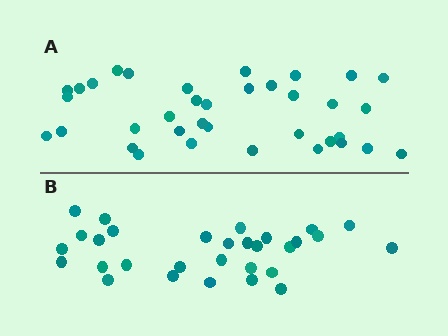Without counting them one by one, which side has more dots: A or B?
Region A (the top region) has more dots.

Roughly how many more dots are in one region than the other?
Region A has about 6 more dots than region B.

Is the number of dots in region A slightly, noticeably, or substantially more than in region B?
Region A has only slightly more — the two regions are fairly close. The ratio is roughly 1.2 to 1.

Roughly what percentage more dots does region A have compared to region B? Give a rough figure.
About 20% more.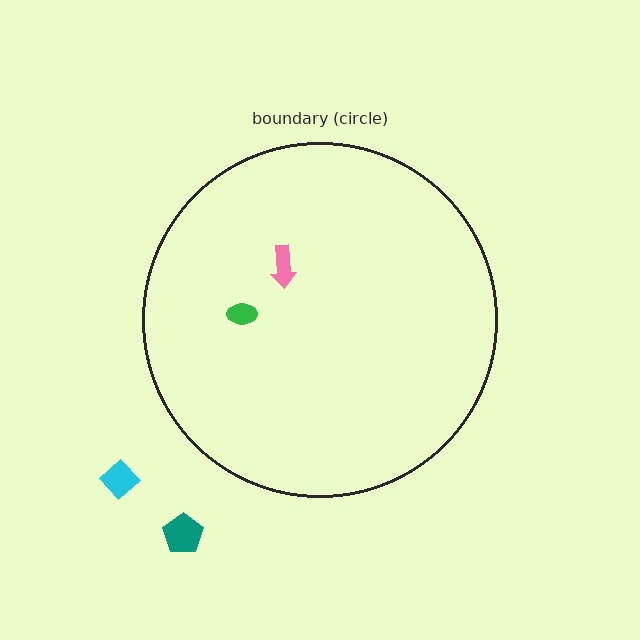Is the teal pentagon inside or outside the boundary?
Outside.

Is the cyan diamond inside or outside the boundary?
Outside.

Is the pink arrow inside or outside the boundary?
Inside.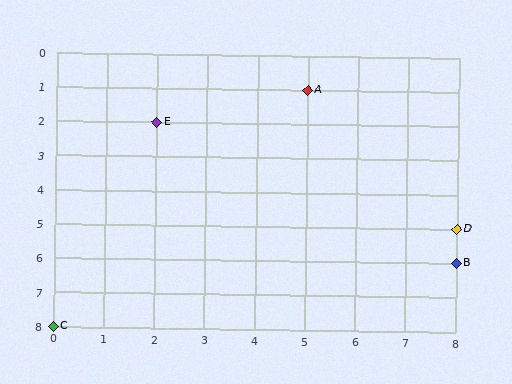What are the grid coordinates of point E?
Point E is at grid coordinates (2, 2).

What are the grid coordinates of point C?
Point C is at grid coordinates (0, 8).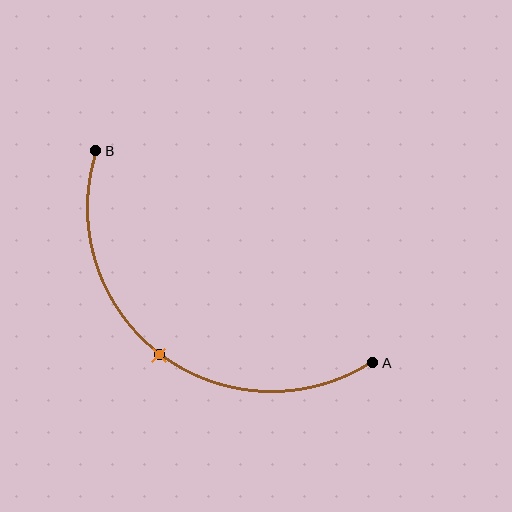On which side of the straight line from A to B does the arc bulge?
The arc bulges below and to the left of the straight line connecting A and B.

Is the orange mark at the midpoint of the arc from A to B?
Yes. The orange mark lies on the arc at equal arc-length from both A and B — it is the arc midpoint.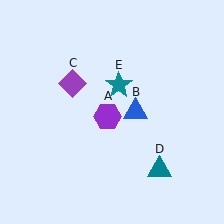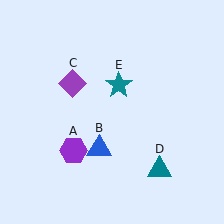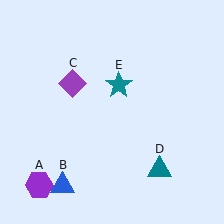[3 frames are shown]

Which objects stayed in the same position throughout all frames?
Purple diamond (object C) and teal triangle (object D) and teal star (object E) remained stationary.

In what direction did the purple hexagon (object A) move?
The purple hexagon (object A) moved down and to the left.